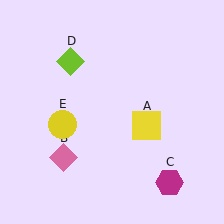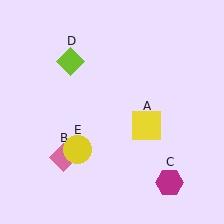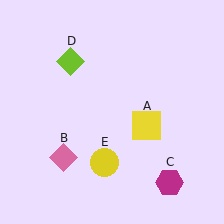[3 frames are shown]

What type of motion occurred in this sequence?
The yellow circle (object E) rotated counterclockwise around the center of the scene.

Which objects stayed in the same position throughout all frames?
Yellow square (object A) and pink diamond (object B) and magenta hexagon (object C) and lime diamond (object D) remained stationary.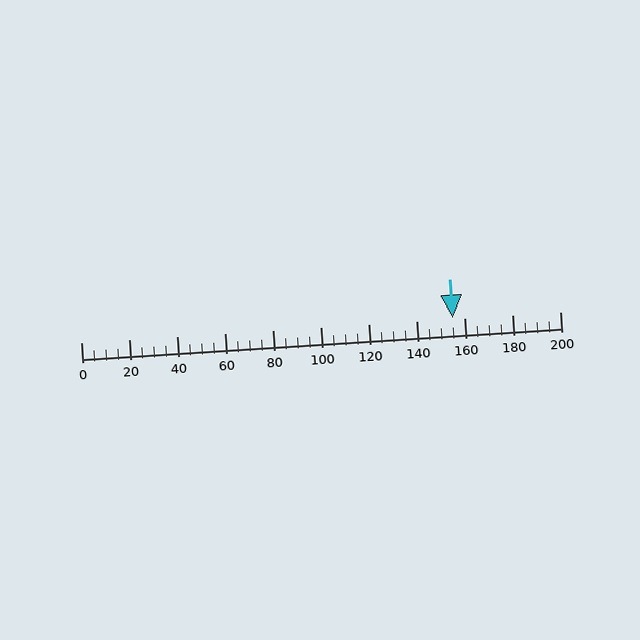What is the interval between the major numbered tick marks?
The major tick marks are spaced 20 units apart.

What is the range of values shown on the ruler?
The ruler shows values from 0 to 200.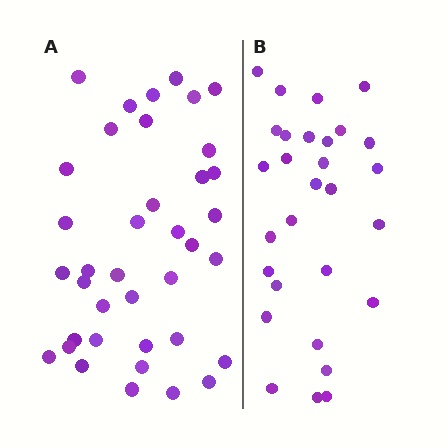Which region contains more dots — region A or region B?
Region A (the left region) has more dots.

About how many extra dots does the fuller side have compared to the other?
Region A has roughly 8 or so more dots than region B.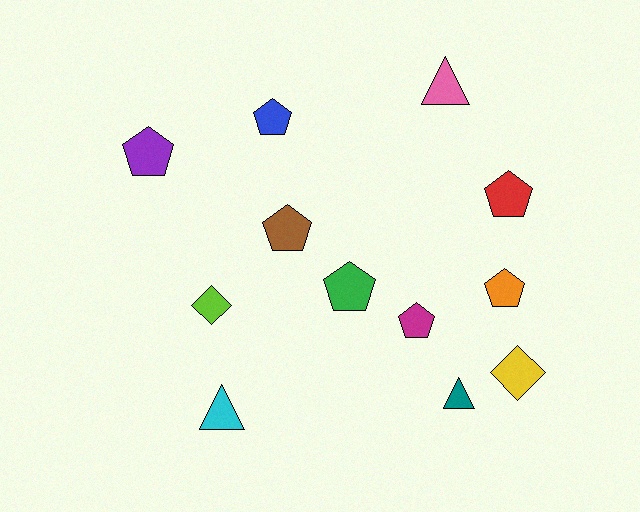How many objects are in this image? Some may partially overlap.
There are 12 objects.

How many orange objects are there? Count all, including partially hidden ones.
There is 1 orange object.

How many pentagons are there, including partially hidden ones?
There are 7 pentagons.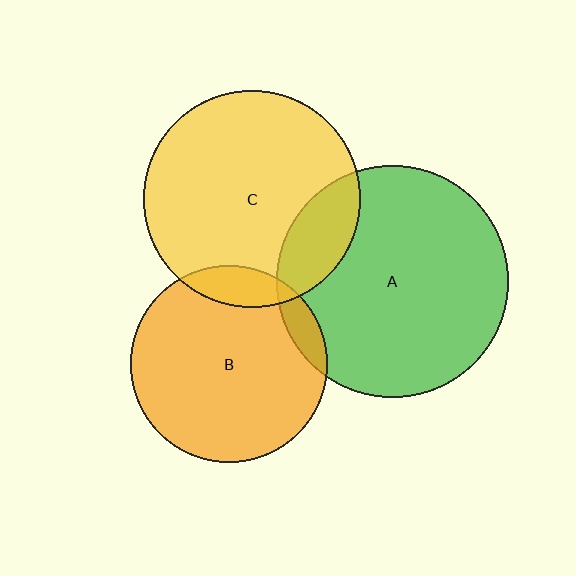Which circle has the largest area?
Circle A (green).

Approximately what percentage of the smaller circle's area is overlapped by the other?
Approximately 10%.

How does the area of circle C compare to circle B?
Approximately 1.2 times.